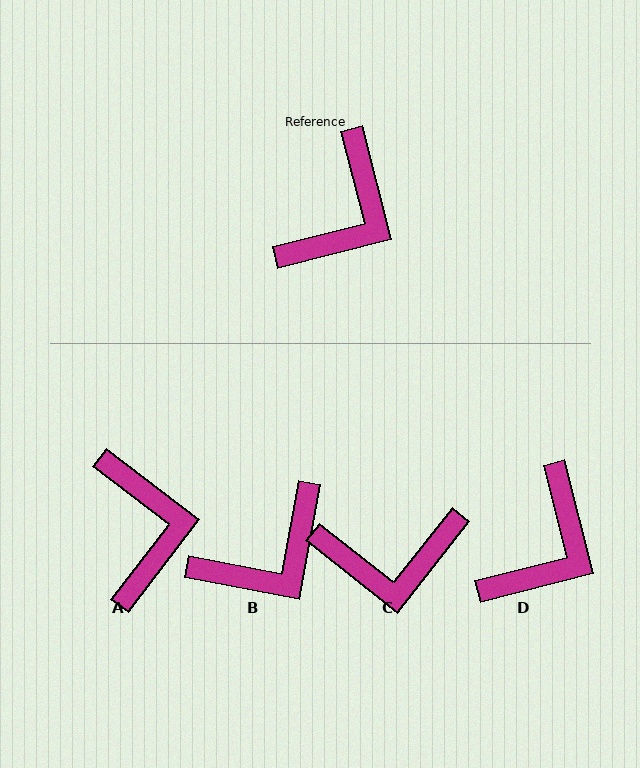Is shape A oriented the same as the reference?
No, it is off by about 38 degrees.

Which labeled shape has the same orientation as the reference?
D.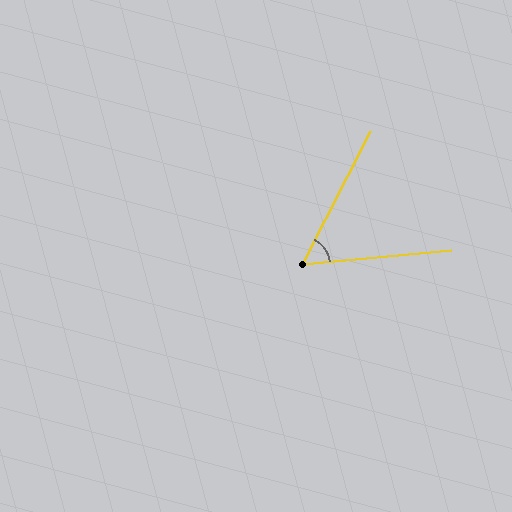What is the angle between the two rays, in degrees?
Approximately 57 degrees.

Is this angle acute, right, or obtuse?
It is acute.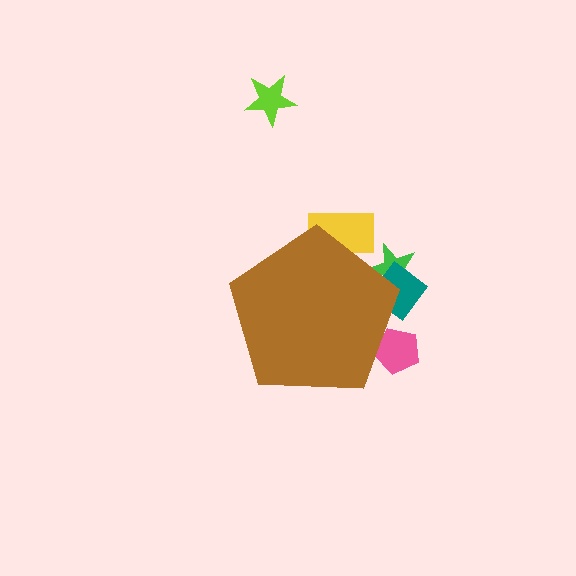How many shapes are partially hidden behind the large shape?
4 shapes are partially hidden.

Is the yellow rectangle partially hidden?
Yes, the yellow rectangle is partially hidden behind the brown pentagon.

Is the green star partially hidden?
Yes, the green star is partially hidden behind the brown pentagon.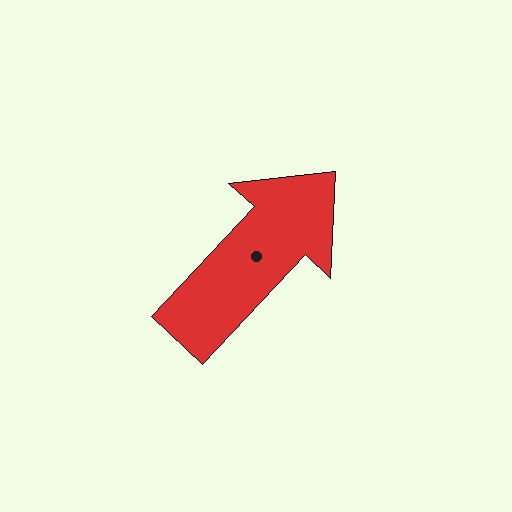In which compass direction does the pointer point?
Northeast.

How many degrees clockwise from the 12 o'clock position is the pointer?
Approximately 43 degrees.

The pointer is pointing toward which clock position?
Roughly 1 o'clock.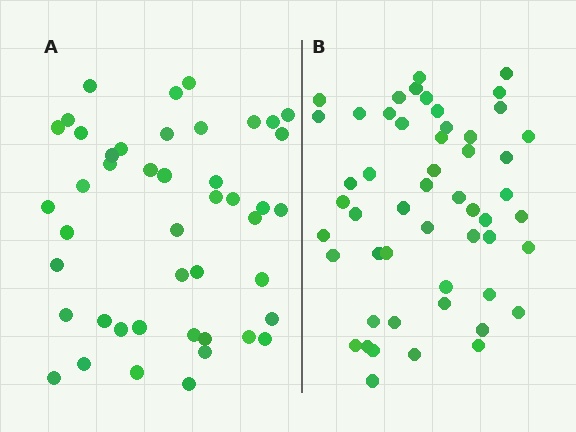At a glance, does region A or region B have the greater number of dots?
Region B (the right region) has more dots.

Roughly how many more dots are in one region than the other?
Region B has roughly 8 or so more dots than region A.